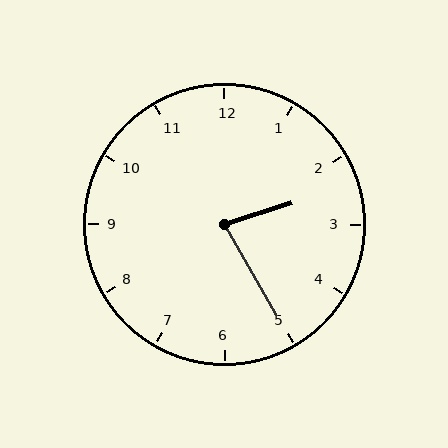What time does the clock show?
2:25.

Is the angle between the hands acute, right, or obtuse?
It is acute.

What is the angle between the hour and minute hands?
Approximately 78 degrees.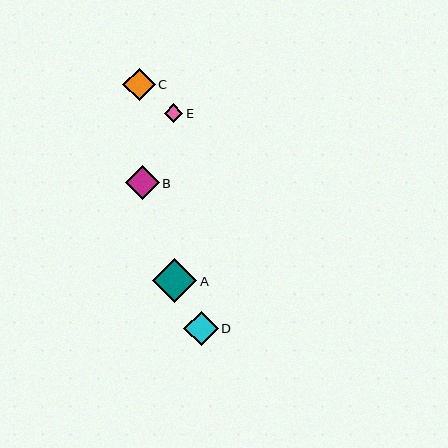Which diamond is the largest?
Diamond A is the largest with a size of approximately 44 pixels.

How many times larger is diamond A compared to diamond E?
Diamond A is approximately 2.3 times the size of diamond E.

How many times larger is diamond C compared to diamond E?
Diamond C is approximately 1.7 times the size of diamond E.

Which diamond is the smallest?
Diamond E is the smallest with a size of approximately 19 pixels.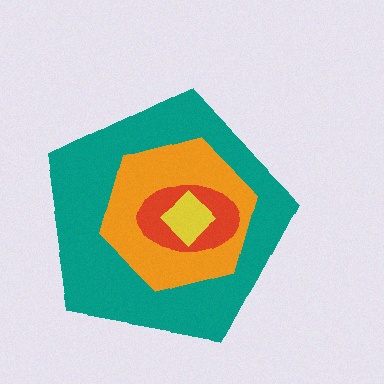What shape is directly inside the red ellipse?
The yellow diamond.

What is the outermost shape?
The teal pentagon.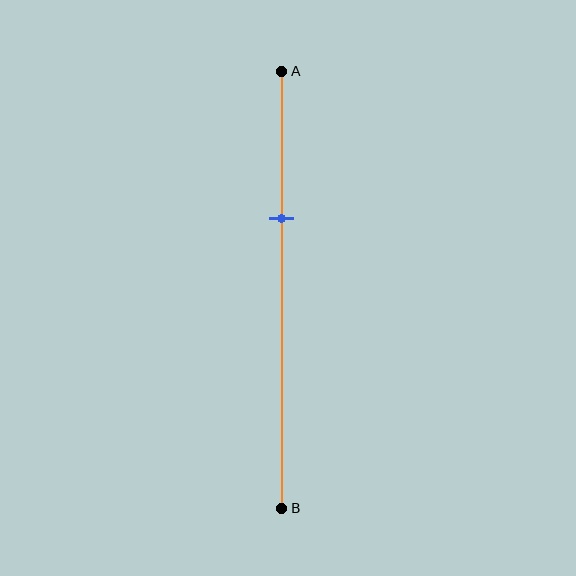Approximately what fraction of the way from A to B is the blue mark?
The blue mark is approximately 35% of the way from A to B.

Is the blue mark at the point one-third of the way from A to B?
Yes, the mark is approximately at the one-third point.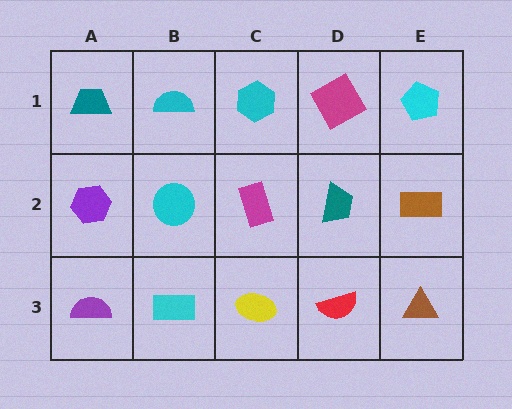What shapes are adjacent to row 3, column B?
A cyan circle (row 2, column B), a purple semicircle (row 3, column A), a yellow ellipse (row 3, column C).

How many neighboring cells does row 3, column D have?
3.